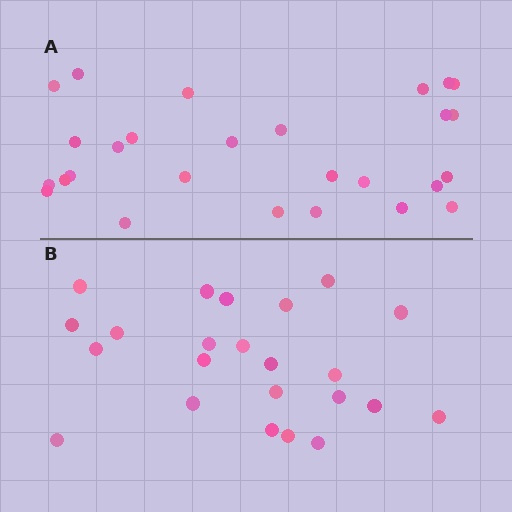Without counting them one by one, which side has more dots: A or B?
Region A (the top region) has more dots.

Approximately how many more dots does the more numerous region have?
Region A has about 4 more dots than region B.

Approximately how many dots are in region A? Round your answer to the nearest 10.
About 30 dots. (The exact count is 27, which rounds to 30.)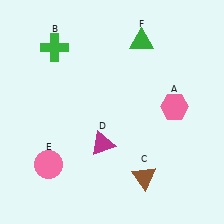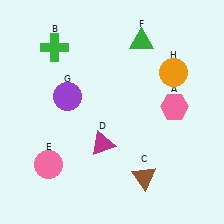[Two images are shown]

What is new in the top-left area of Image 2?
A purple circle (G) was added in the top-left area of Image 2.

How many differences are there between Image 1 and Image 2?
There are 2 differences between the two images.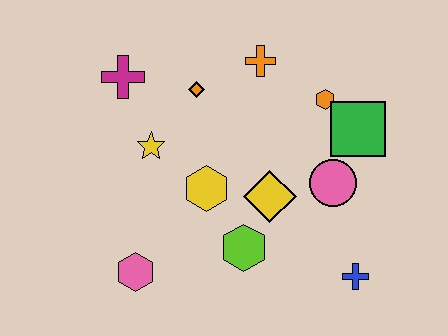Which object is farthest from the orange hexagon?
The pink hexagon is farthest from the orange hexagon.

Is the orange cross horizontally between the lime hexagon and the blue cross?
Yes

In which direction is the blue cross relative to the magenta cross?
The blue cross is to the right of the magenta cross.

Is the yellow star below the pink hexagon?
No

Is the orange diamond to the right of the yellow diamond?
No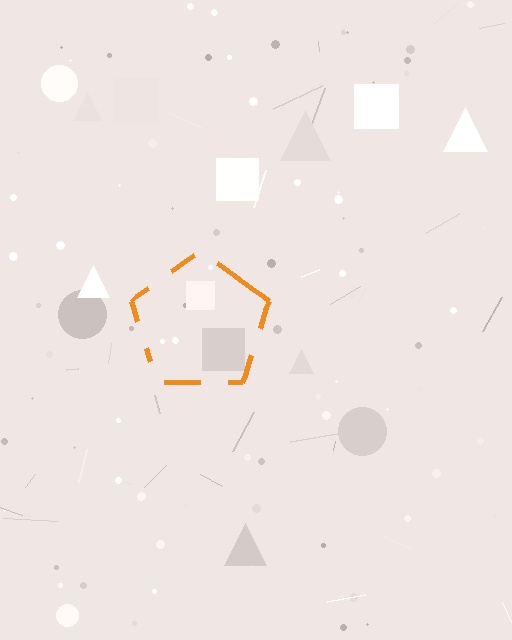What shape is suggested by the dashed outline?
The dashed outline suggests a pentagon.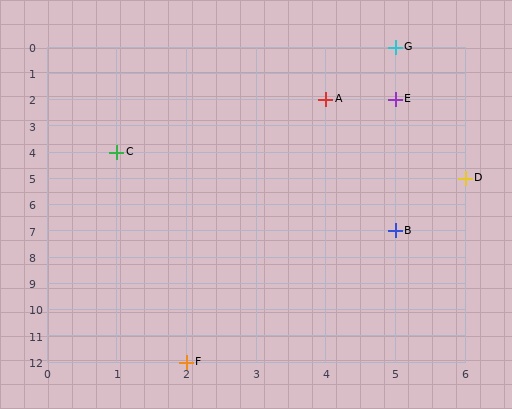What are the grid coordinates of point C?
Point C is at grid coordinates (1, 4).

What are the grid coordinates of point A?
Point A is at grid coordinates (4, 2).